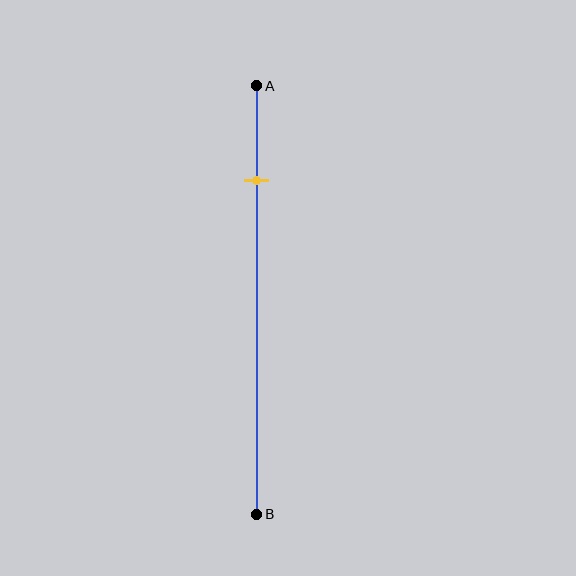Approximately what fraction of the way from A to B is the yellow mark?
The yellow mark is approximately 20% of the way from A to B.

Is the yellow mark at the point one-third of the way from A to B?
No, the mark is at about 20% from A, not at the 33% one-third point.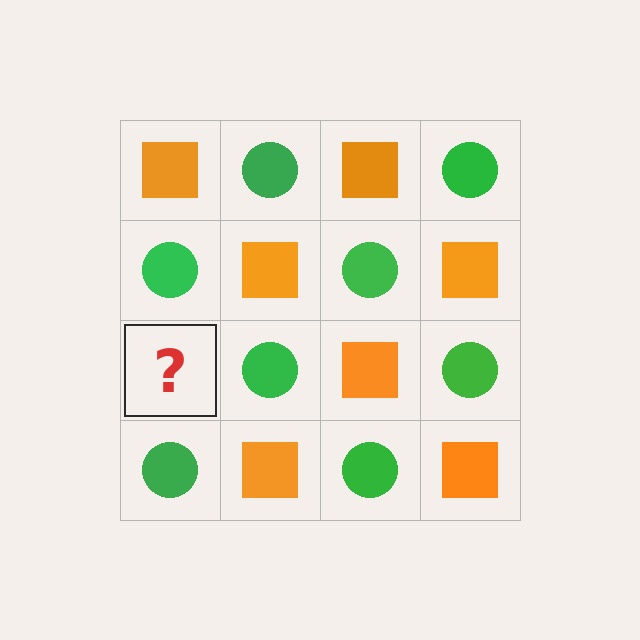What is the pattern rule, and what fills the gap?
The rule is that it alternates orange square and green circle in a checkerboard pattern. The gap should be filled with an orange square.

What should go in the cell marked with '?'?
The missing cell should contain an orange square.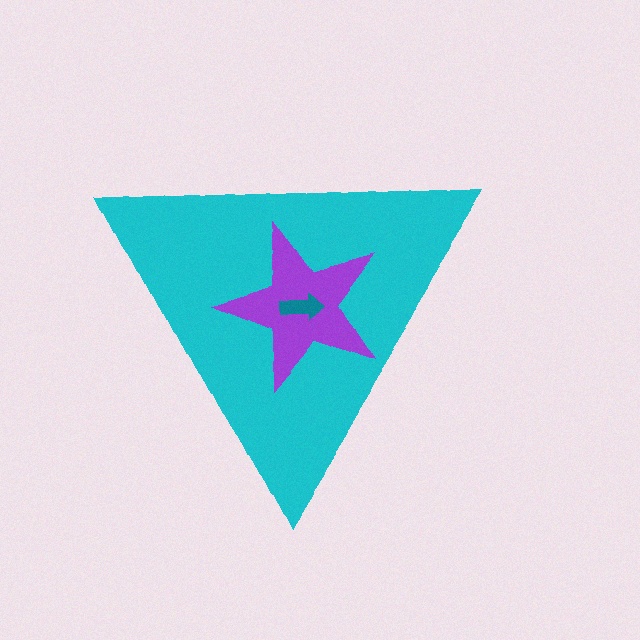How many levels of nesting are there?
3.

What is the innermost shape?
The teal arrow.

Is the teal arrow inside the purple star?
Yes.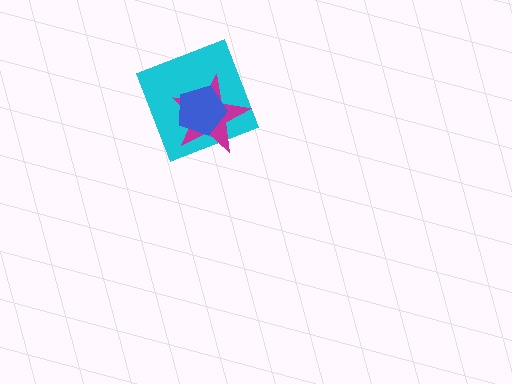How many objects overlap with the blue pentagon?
2 objects overlap with the blue pentagon.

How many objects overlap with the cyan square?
2 objects overlap with the cyan square.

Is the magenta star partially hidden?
Yes, it is partially covered by another shape.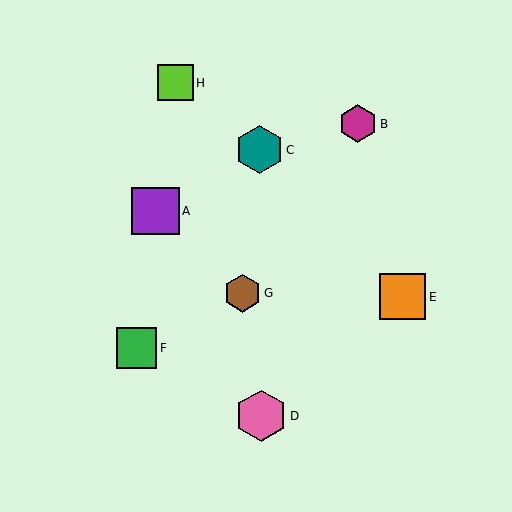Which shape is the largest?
The pink hexagon (labeled D) is the largest.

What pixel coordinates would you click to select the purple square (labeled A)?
Click at (156, 211) to select the purple square A.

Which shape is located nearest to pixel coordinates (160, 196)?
The purple square (labeled A) at (156, 211) is nearest to that location.